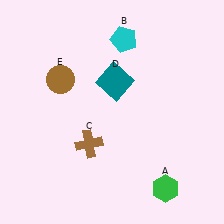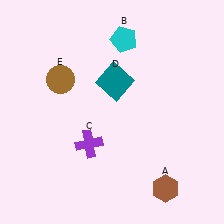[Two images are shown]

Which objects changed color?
A changed from green to brown. C changed from brown to purple.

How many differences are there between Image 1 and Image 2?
There are 2 differences between the two images.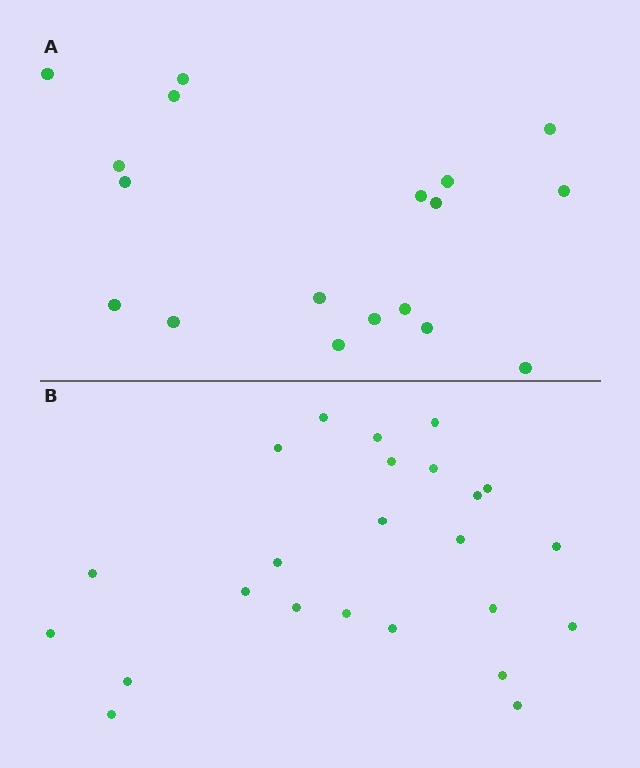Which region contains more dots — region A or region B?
Region B (the bottom region) has more dots.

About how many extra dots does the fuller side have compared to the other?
Region B has about 6 more dots than region A.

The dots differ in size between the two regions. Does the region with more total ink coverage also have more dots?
No. Region A has more total ink coverage because its dots are larger, but region B actually contains more individual dots. Total area can be misleading — the number of items is what matters here.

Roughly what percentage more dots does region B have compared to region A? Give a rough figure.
About 35% more.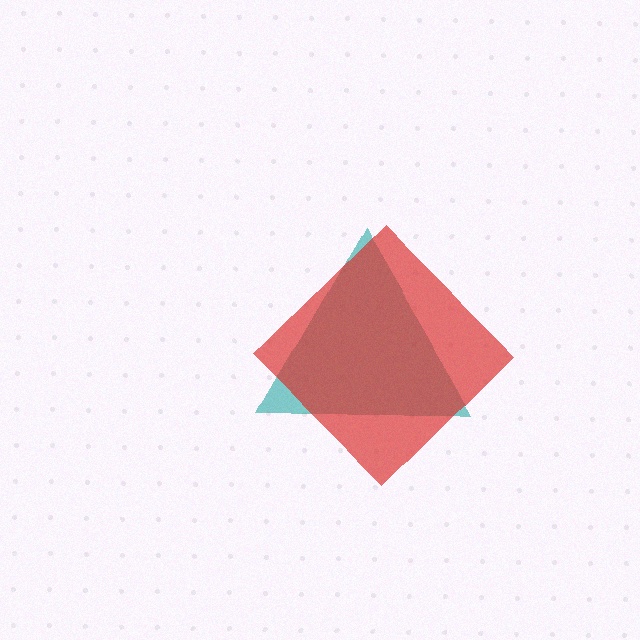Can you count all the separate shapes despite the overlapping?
Yes, there are 2 separate shapes.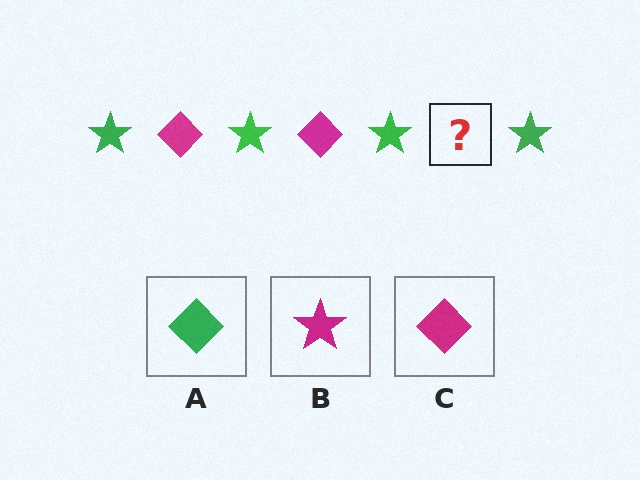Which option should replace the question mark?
Option C.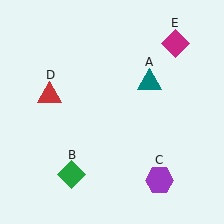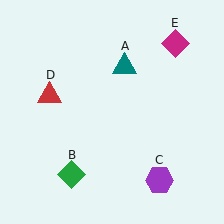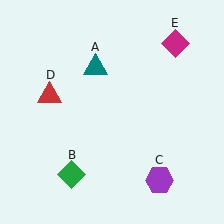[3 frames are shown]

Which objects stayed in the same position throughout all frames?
Green diamond (object B) and purple hexagon (object C) and red triangle (object D) and magenta diamond (object E) remained stationary.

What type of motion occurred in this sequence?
The teal triangle (object A) rotated counterclockwise around the center of the scene.